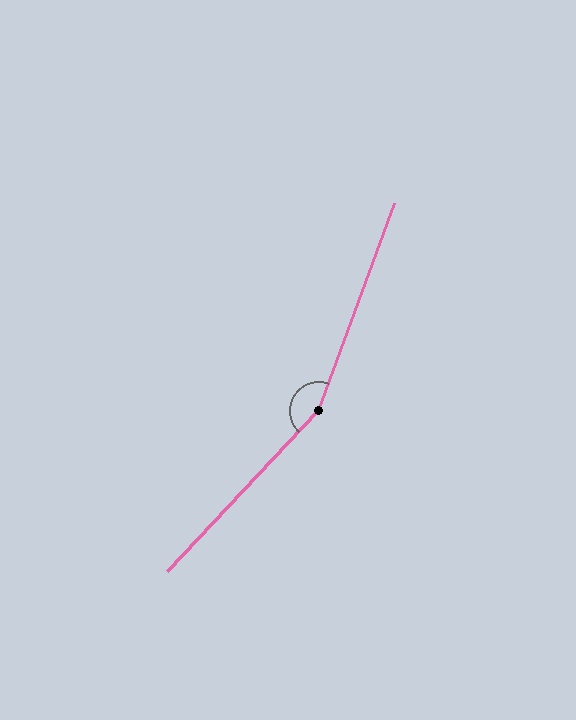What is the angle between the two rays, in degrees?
Approximately 157 degrees.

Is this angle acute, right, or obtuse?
It is obtuse.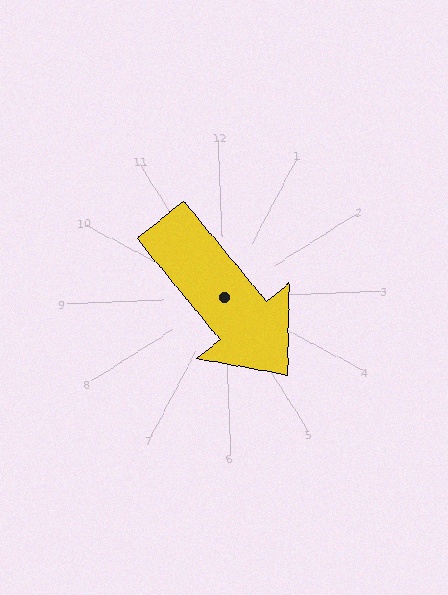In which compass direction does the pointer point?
Southeast.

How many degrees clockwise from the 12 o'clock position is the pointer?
Approximately 143 degrees.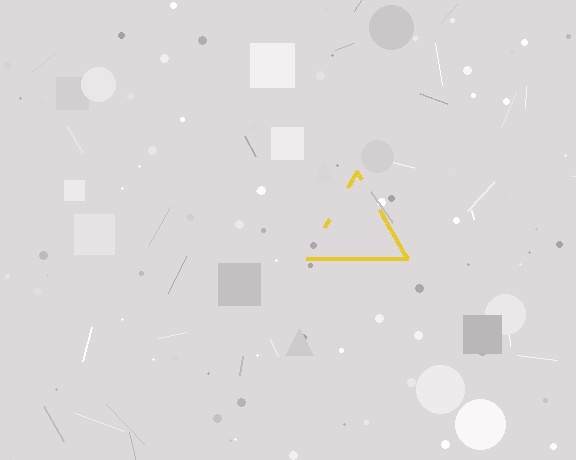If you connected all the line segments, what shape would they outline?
They would outline a triangle.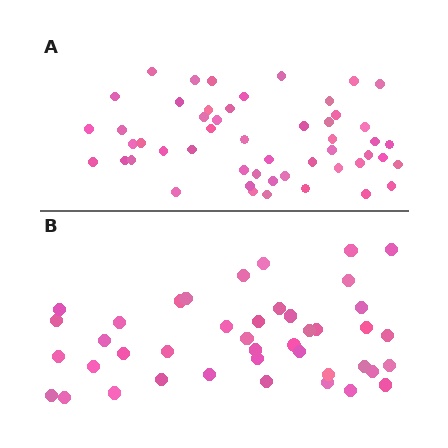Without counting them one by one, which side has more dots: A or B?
Region A (the top region) has more dots.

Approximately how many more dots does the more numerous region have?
Region A has roughly 8 or so more dots than region B.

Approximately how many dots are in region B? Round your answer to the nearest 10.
About 40 dots. (The exact count is 42, which rounds to 40.)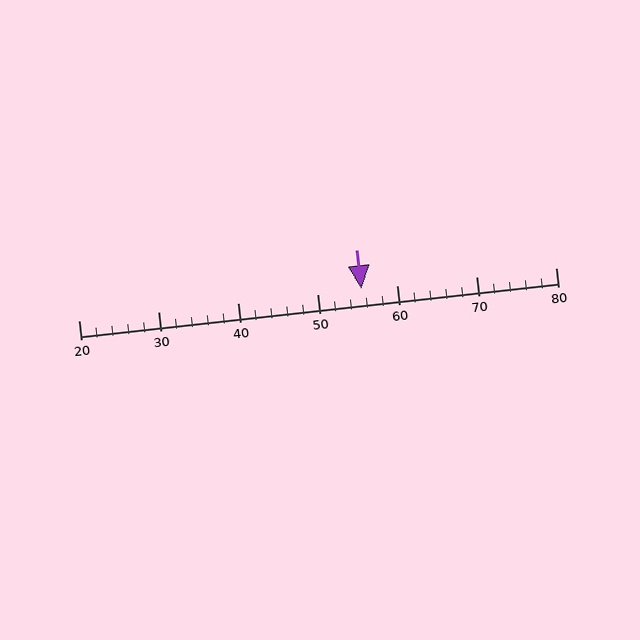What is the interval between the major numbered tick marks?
The major tick marks are spaced 10 units apart.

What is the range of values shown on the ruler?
The ruler shows values from 20 to 80.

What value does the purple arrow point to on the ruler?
The purple arrow points to approximately 56.